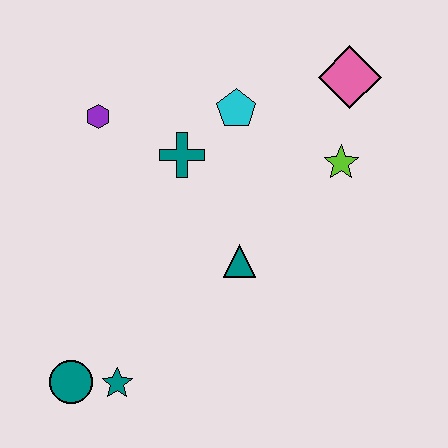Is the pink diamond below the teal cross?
No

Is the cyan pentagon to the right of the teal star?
Yes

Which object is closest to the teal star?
The teal circle is closest to the teal star.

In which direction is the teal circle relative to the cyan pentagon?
The teal circle is below the cyan pentagon.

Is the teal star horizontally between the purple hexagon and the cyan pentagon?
Yes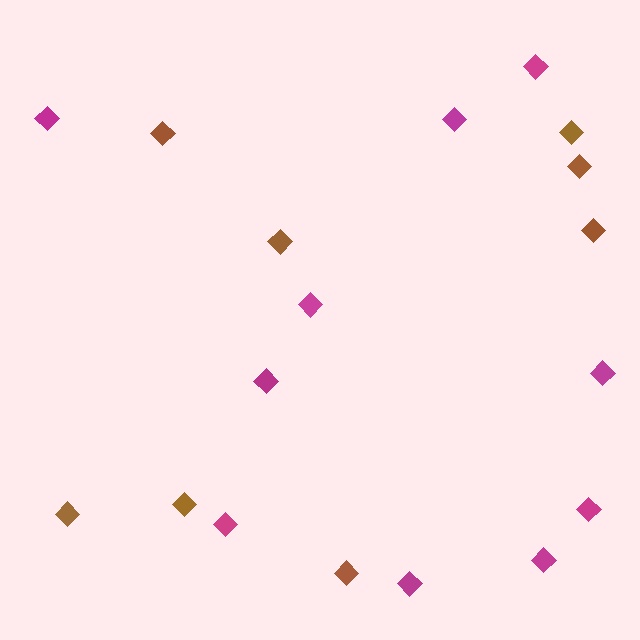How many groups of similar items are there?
There are 2 groups: one group of brown diamonds (8) and one group of magenta diamonds (10).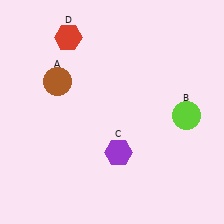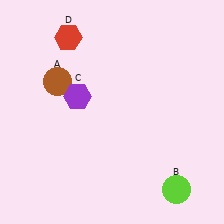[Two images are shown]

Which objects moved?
The objects that moved are: the lime circle (B), the purple hexagon (C).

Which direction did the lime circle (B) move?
The lime circle (B) moved down.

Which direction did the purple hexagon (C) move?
The purple hexagon (C) moved up.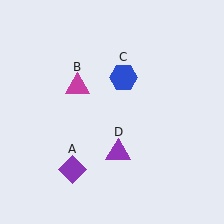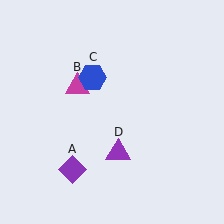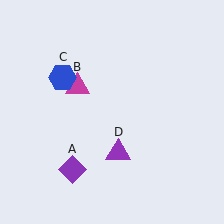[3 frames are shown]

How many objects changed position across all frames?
1 object changed position: blue hexagon (object C).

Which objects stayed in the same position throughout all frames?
Purple diamond (object A) and magenta triangle (object B) and purple triangle (object D) remained stationary.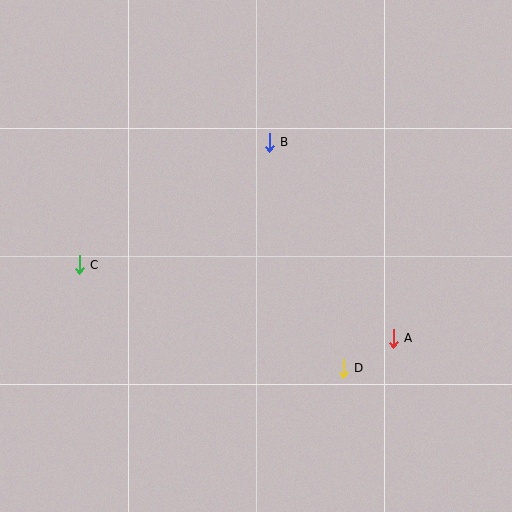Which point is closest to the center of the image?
Point B at (269, 142) is closest to the center.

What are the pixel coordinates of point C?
Point C is at (79, 265).